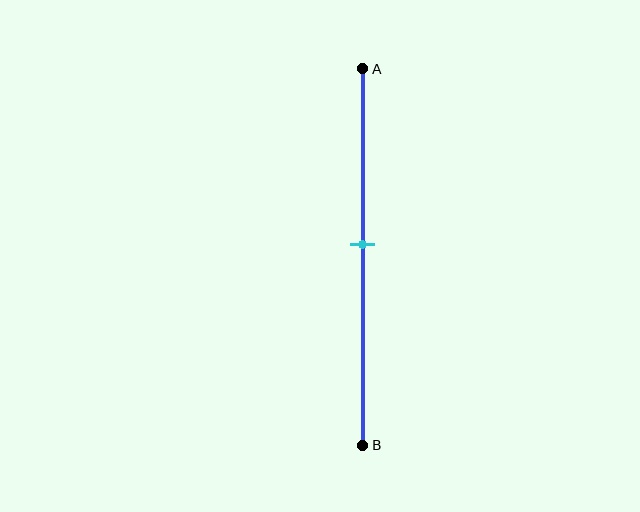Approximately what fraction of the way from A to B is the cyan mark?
The cyan mark is approximately 45% of the way from A to B.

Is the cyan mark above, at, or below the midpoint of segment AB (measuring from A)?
The cyan mark is above the midpoint of segment AB.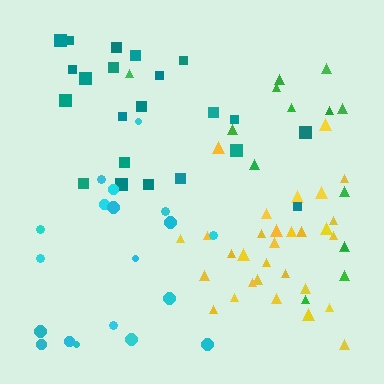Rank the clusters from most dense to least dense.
yellow, cyan, teal, green.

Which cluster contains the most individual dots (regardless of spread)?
Yellow (30).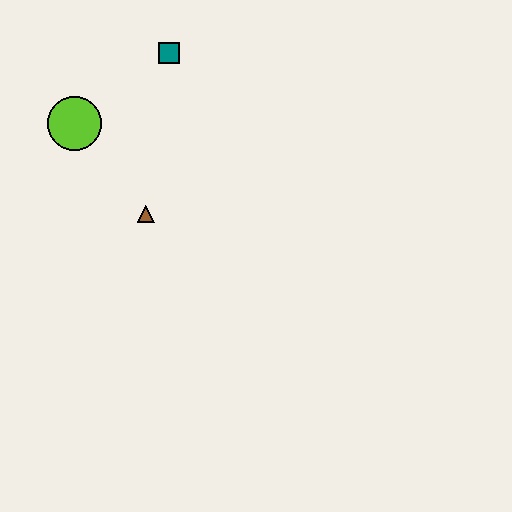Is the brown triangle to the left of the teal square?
Yes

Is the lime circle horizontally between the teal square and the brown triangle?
No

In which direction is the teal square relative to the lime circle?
The teal square is to the right of the lime circle.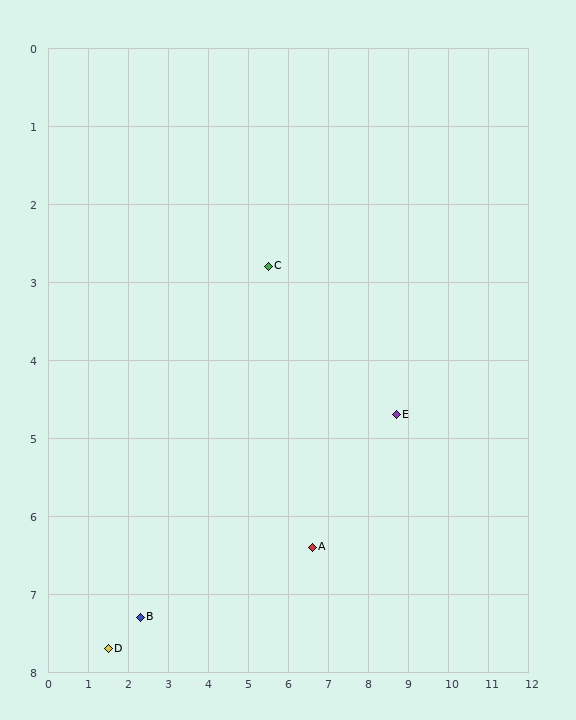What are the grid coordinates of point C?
Point C is at approximately (5.5, 2.8).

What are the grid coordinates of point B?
Point B is at approximately (2.3, 7.3).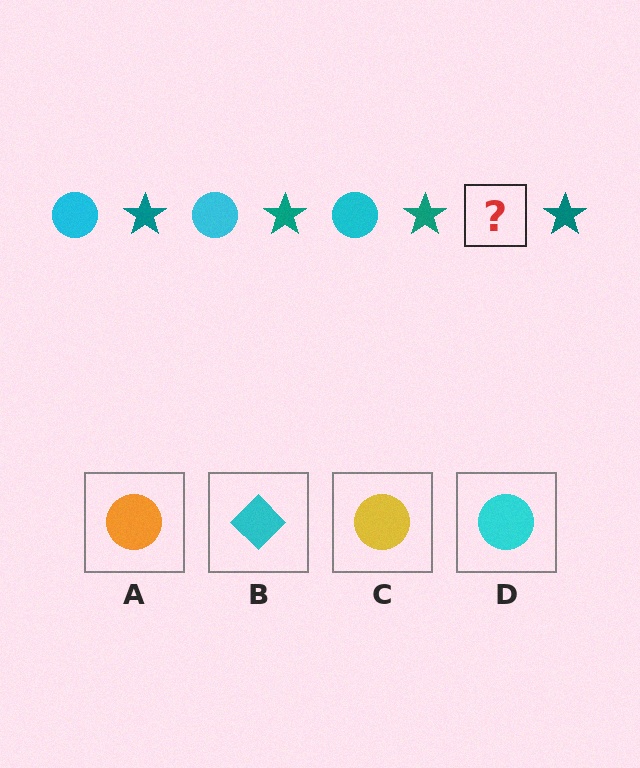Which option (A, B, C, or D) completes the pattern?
D.